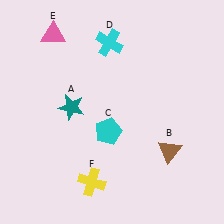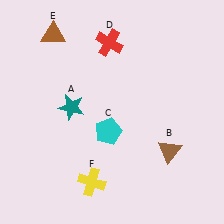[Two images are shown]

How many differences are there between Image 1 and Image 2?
There are 2 differences between the two images.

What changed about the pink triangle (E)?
In Image 1, E is pink. In Image 2, it changed to brown.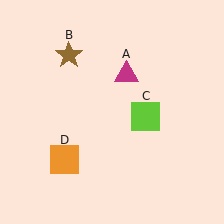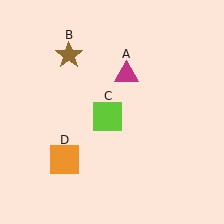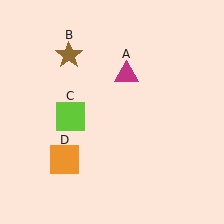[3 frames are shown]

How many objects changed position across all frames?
1 object changed position: lime square (object C).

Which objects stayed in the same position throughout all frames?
Magenta triangle (object A) and brown star (object B) and orange square (object D) remained stationary.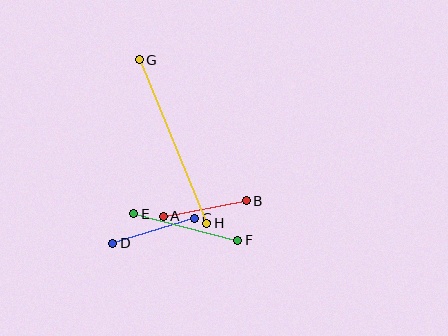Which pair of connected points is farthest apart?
Points G and H are farthest apart.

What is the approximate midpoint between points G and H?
The midpoint is at approximately (173, 142) pixels.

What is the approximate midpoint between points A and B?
The midpoint is at approximately (205, 209) pixels.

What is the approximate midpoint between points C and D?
The midpoint is at approximately (154, 231) pixels.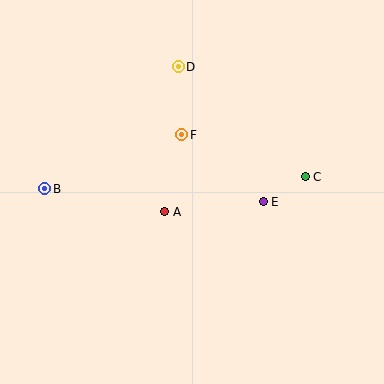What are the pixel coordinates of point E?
Point E is at (263, 202).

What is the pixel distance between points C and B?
The distance between C and B is 261 pixels.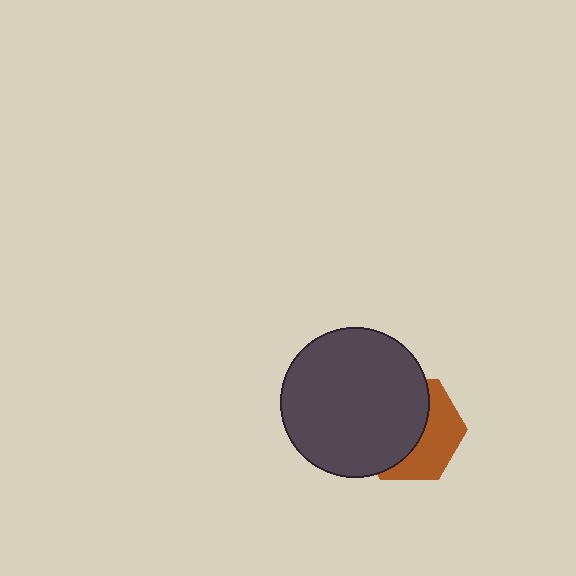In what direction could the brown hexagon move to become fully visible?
The brown hexagon could move right. That would shift it out from behind the dark gray circle entirely.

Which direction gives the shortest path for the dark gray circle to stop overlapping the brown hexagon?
Moving left gives the shortest separation.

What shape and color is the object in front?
The object in front is a dark gray circle.